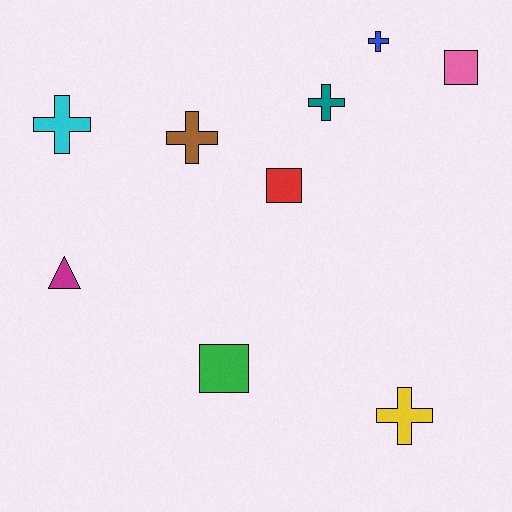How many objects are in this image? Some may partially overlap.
There are 9 objects.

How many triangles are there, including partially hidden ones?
There is 1 triangle.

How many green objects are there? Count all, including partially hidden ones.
There is 1 green object.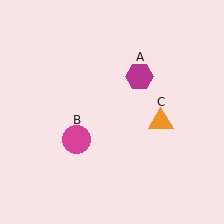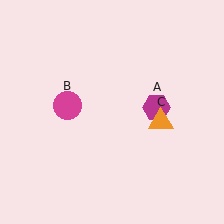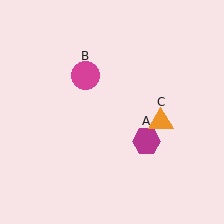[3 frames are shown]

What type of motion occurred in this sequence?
The magenta hexagon (object A), magenta circle (object B) rotated clockwise around the center of the scene.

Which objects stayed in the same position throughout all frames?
Orange triangle (object C) remained stationary.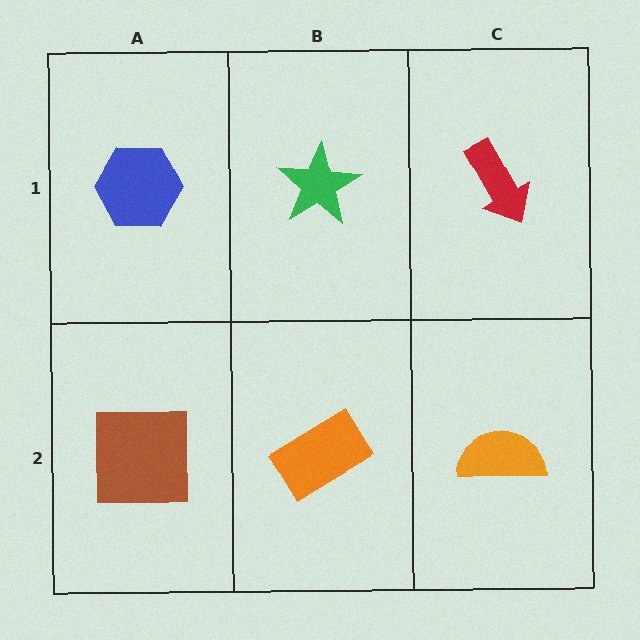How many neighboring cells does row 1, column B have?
3.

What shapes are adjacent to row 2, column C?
A red arrow (row 1, column C), an orange rectangle (row 2, column B).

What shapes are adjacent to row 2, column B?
A green star (row 1, column B), a brown square (row 2, column A), an orange semicircle (row 2, column C).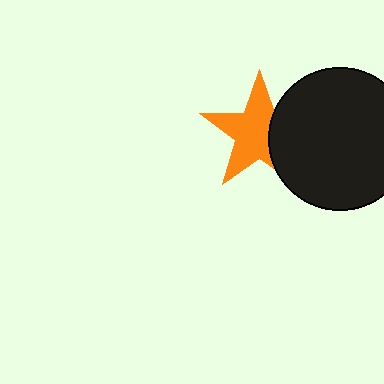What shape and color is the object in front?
The object in front is a black circle.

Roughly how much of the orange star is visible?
Most of it is visible (roughly 68%).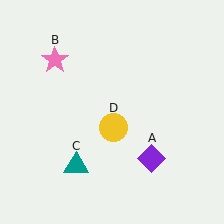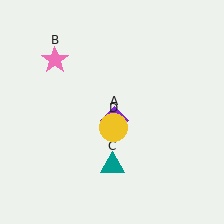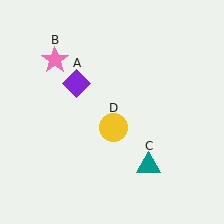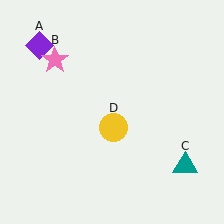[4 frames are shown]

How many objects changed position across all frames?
2 objects changed position: purple diamond (object A), teal triangle (object C).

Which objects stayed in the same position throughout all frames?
Pink star (object B) and yellow circle (object D) remained stationary.